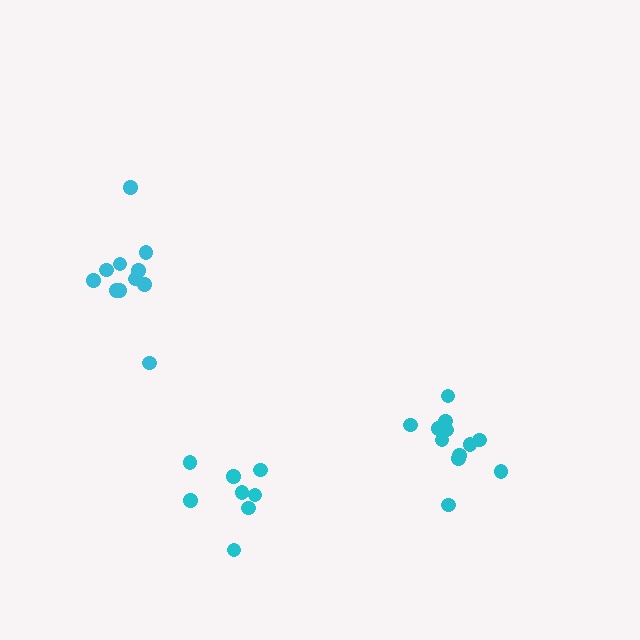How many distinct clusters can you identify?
There are 3 distinct clusters.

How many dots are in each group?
Group 1: 12 dots, Group 2: 8 dots, Group 3: 11 dots (31 total).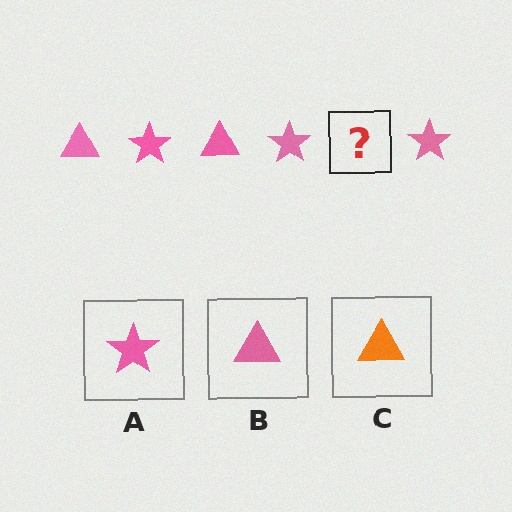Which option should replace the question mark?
Option B.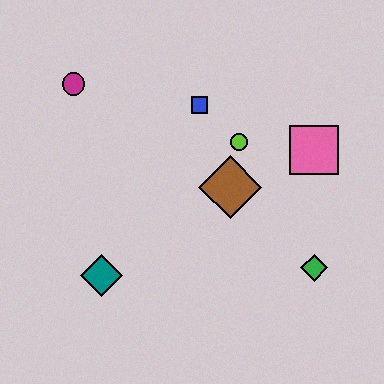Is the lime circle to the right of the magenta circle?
Yes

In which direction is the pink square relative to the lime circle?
The pink square is to the right of the lime circle.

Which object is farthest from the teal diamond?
The pink square is farthest from the teal diamond.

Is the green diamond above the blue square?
No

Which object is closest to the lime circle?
The brown diamond is closest to the lime circle.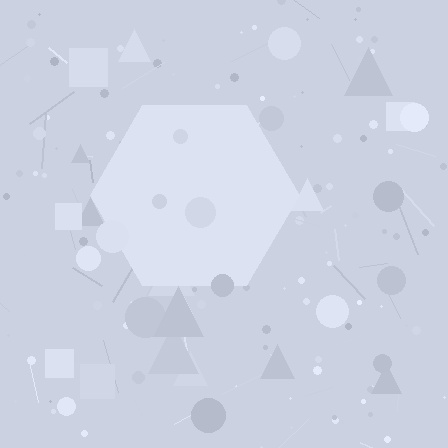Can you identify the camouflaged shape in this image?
The camouflaged shape is a hexagon.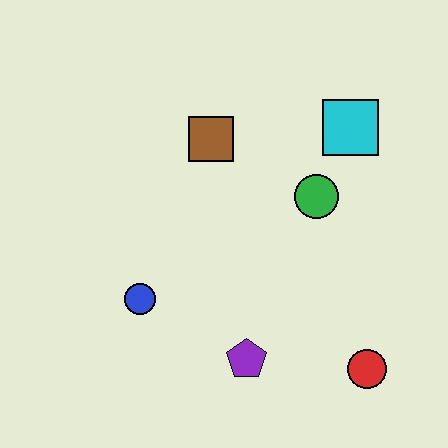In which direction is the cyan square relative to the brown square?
The cyan square is to the right of the brown square.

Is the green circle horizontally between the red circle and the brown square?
Yes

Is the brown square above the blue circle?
Yes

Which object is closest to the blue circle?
The purple pentagon is closest to the blue circle.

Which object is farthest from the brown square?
The red circle is farthest from the brown square.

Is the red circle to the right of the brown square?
Yes